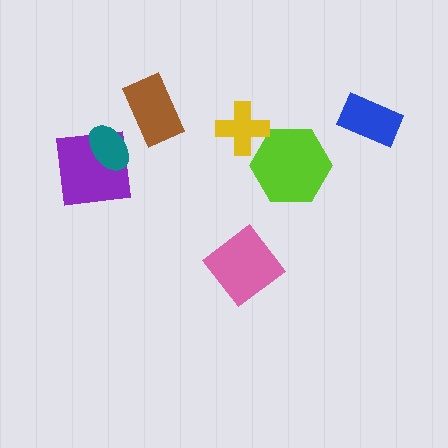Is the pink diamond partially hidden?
No, no other shape covers it.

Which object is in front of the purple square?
The teal ellipse is in front of the purple square.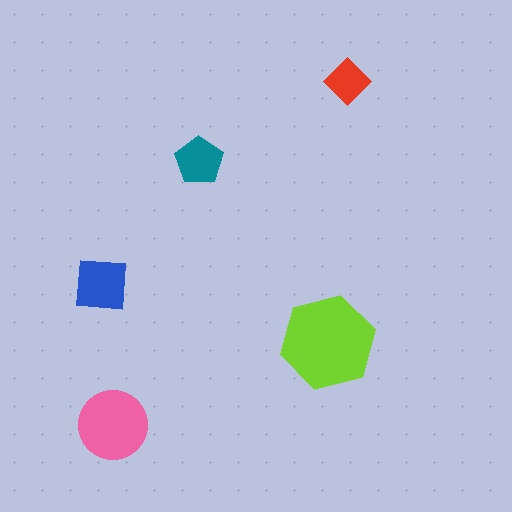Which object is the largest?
The lime hexagon.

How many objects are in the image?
There are 5 objects in the image.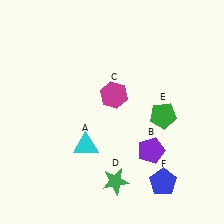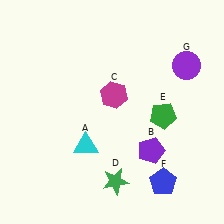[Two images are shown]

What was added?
A purple circle (G) was added in Image 2.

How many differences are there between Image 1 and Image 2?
There is 1 difference between the two images.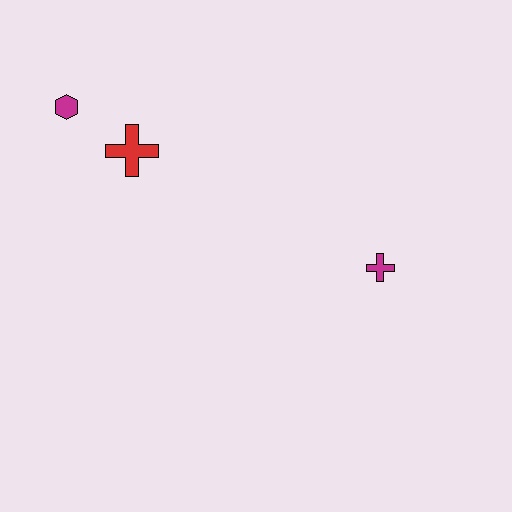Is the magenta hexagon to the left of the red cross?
Yes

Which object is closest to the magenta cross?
The red cross is closest to the magenta cross.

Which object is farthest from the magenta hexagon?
The magenta cross is farthest from the magenta hexagon.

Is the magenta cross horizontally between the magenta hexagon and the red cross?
No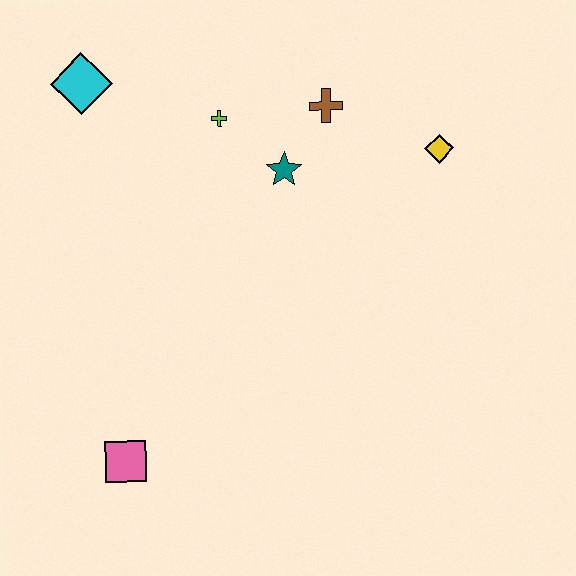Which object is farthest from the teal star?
The pink square is farthest from the teal star.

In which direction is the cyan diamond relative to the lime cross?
The cyan diamond is to the left of the lime cross.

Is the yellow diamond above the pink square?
Yes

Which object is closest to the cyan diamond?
The lime cross is closest to the cyan diamond.